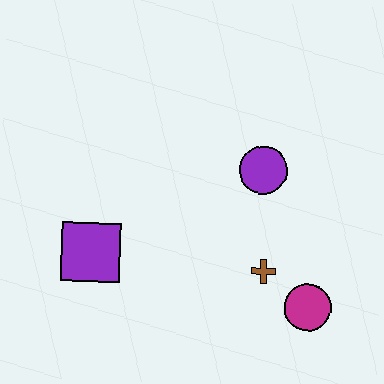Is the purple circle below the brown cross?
No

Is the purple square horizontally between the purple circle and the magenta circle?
No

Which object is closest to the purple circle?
The brown cross is closest to the purple circle.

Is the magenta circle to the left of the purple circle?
No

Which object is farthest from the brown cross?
The purple square is farthest from the brown cross.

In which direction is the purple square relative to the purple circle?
The purple square is to the left of the purple circle.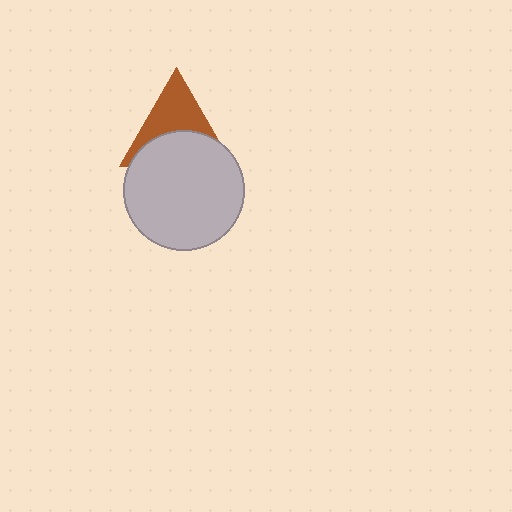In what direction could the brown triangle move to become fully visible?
The brown triangle could move up. That would shift it out from behind the light gray circle entirely.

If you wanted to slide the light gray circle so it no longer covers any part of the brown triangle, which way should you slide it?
Slide it down — that is the most direct way to separate the two shapes.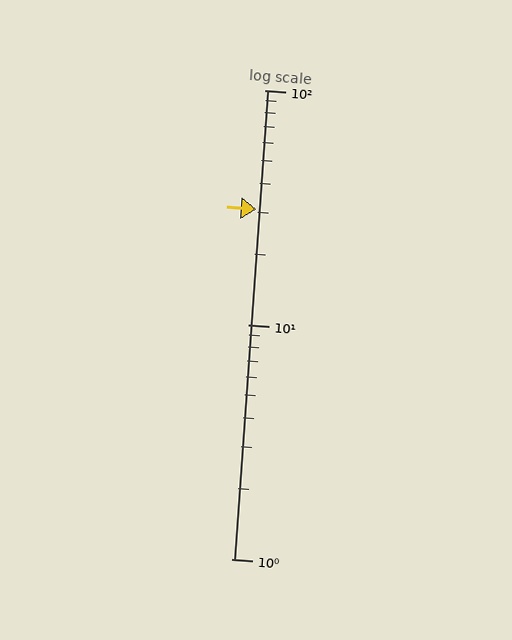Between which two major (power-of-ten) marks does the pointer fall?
The pointer is between 10 and 100.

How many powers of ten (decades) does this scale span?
The scale spans 2 decades, from 1 to 100.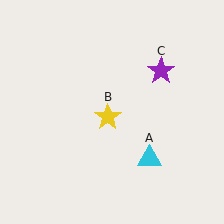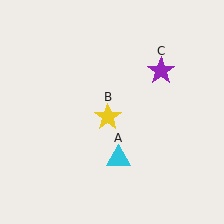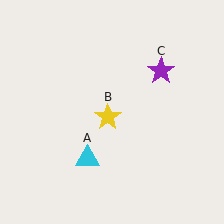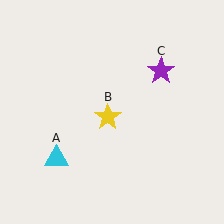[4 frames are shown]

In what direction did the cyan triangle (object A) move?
The cyan triangle (object A) moved left.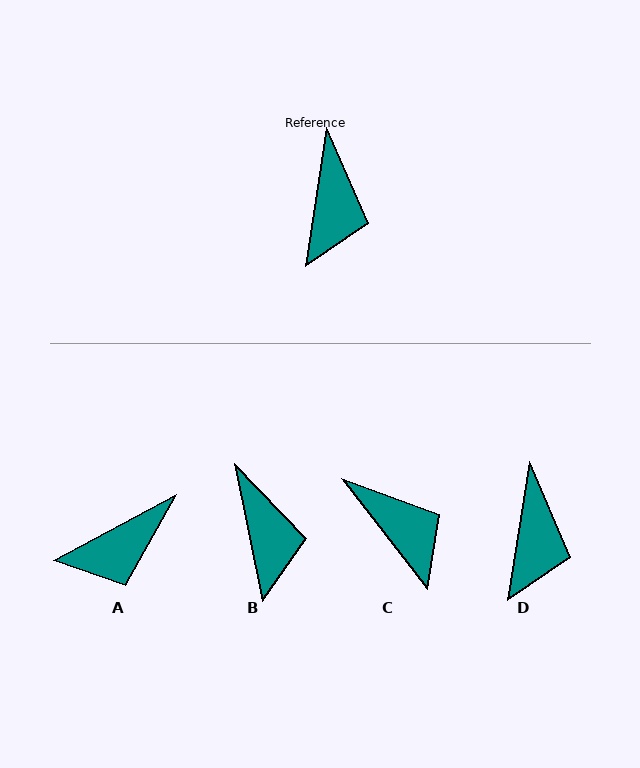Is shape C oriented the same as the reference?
No, it is off by about 46 degrees.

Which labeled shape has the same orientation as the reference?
D.